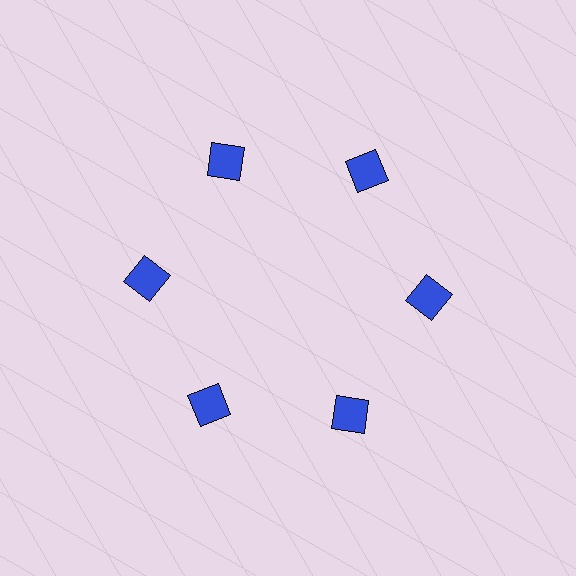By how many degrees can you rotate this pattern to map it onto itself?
The pattern maps onto itself every 60 degrees of rotation.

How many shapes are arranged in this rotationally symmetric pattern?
There are 6 shapes, arranged in 6 groups of 1.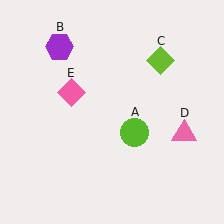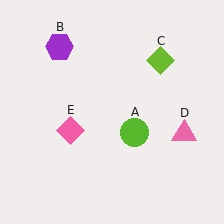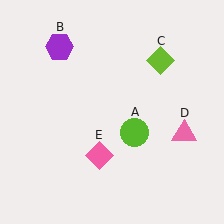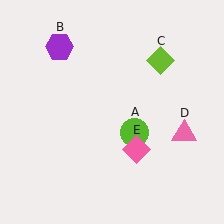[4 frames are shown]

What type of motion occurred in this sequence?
The pink diamond (object E) rotated counterclockwise around the center of the scene.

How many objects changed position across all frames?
1 object changed position: pink diamond (object E).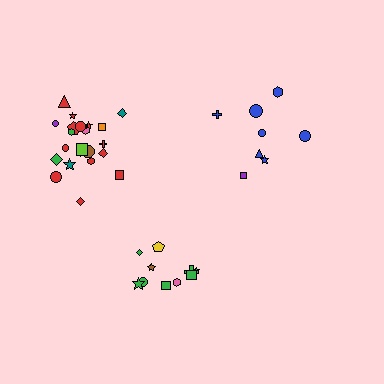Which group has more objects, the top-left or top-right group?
The top-left group.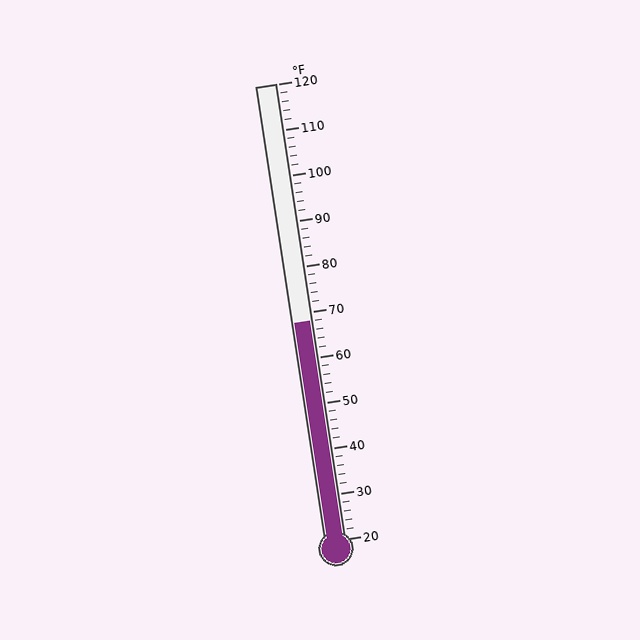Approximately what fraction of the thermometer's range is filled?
The thermometer is filled to approximately 50% of its range.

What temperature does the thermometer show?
The thermometer shows approximately 68°F.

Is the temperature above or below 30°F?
The temperature is above 30°F.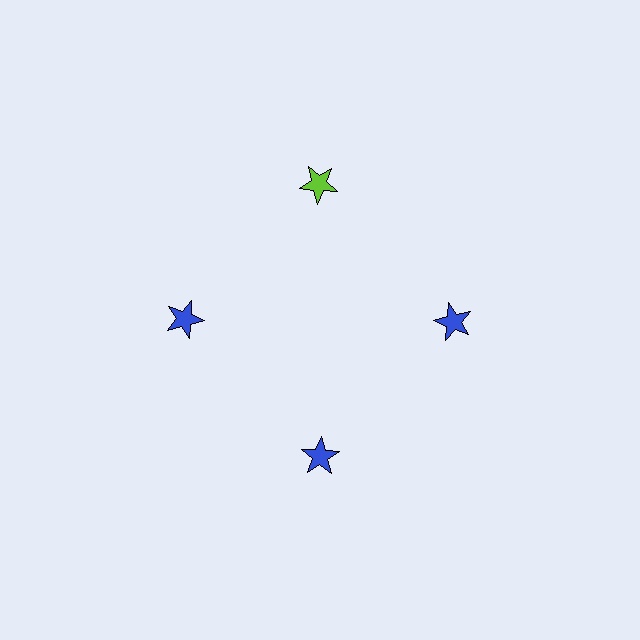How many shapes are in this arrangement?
There are 4 shapes arranged in a ring pattern.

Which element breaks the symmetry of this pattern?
The lime star at roughly the 12 o'clock position breaks the symmetry. All other shapes are blue stars.